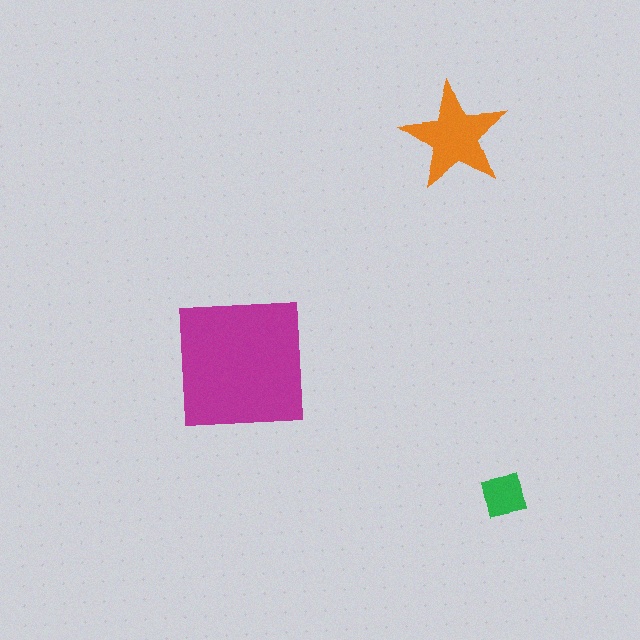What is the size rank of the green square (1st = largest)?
3rd.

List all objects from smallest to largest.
The green square, the orange star, the magenta square.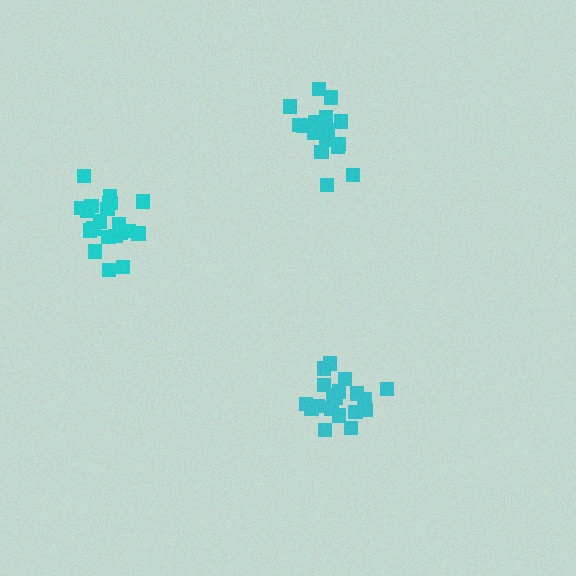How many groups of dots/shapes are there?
There are 3 groups.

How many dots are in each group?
Group 1: 19 dots, Group 2: 17 dots, Group 3: 21 dots (57 total).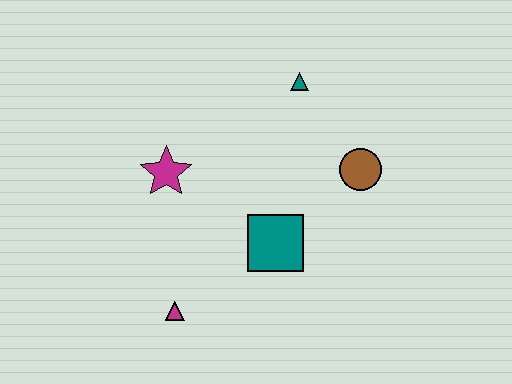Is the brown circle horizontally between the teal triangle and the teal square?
No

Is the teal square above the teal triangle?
No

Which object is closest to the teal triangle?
The brown circle is closest to the teal triangle.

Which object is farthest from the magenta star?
The brown circle is farthest from the magenta star.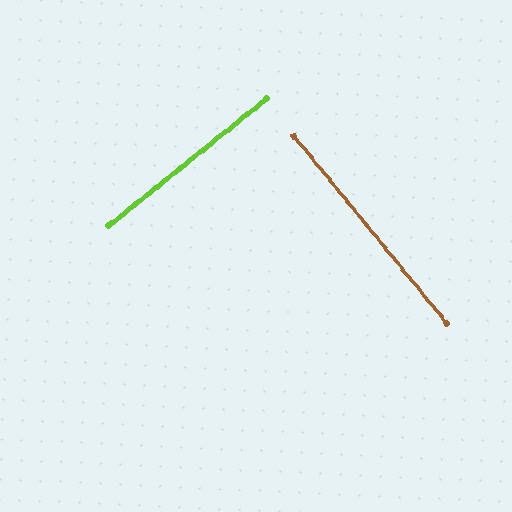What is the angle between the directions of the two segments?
Approximately 90 degrees.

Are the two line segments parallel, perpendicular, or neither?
Perpendicular — they meet at approximately 90°.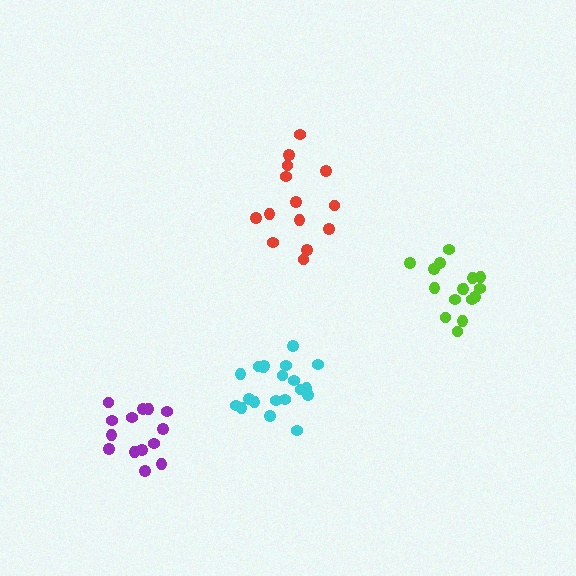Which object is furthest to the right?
The lime cluster is rightmost.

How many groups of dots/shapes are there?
There are 4 groups.